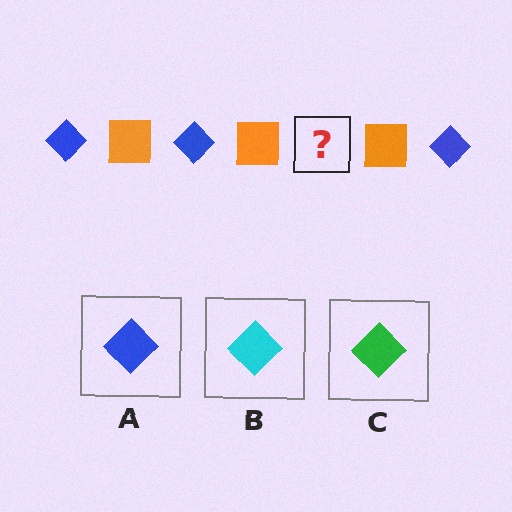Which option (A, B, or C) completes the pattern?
A.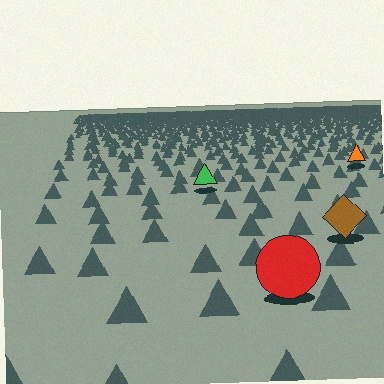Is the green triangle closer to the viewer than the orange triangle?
Yes. The green triangle is closer — you can tell from the texture gradient: the ground texture is coarser near it.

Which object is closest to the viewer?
The red circle is closest. The texture marks near it are larger and more spread out.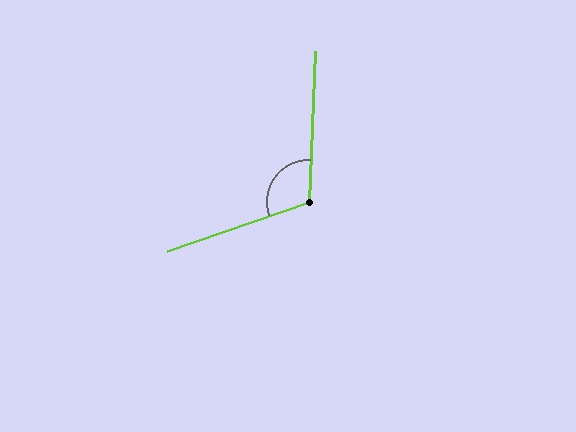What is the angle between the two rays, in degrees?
Approximately 111 degrees.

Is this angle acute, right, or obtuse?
It is obtuse.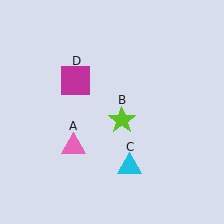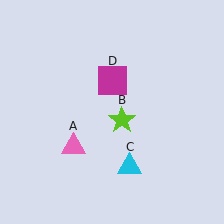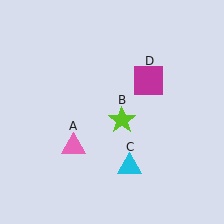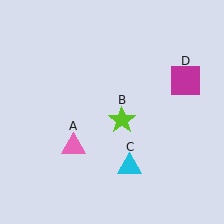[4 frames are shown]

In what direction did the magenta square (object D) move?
The magenta square (object D) moved right.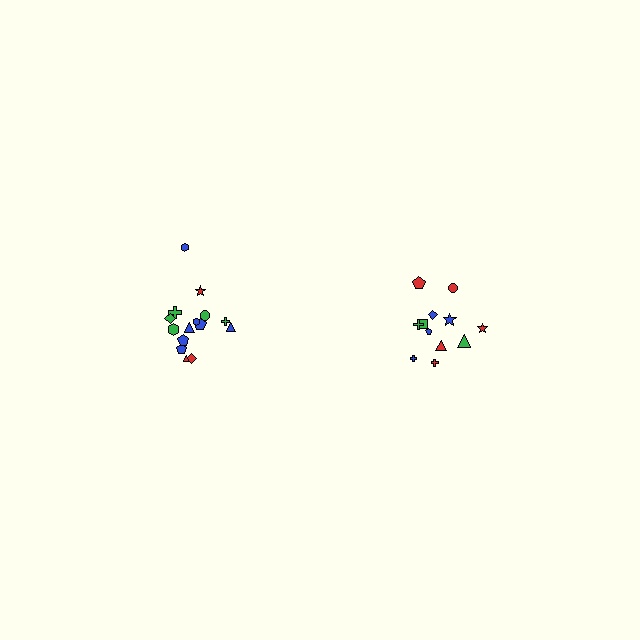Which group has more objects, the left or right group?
The left group.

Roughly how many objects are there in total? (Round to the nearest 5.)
Roughly 25 objects in total.